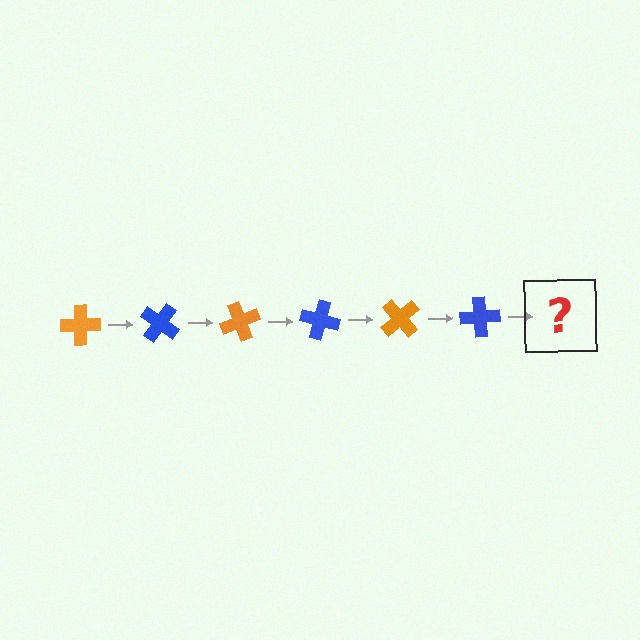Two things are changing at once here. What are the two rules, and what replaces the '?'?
The two rules are that it rotates 35 degrees each step and the color cycles through orange and blue. The '?' should be an orange cross, rotated 210 degrees from the start.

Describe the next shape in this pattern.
It should be an orange cross, rotated 210 degrees from the start.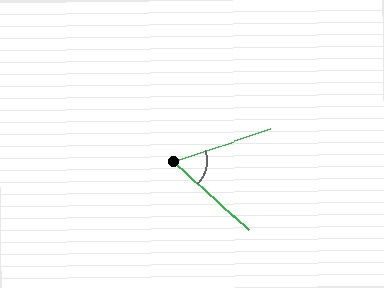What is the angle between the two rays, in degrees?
Approximately 62 degrees.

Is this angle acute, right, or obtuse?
It is acute.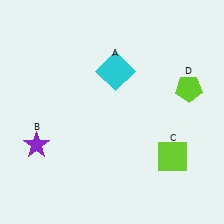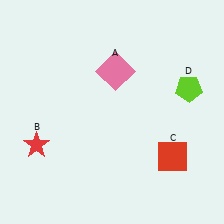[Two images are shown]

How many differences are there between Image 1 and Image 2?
There are 3 differences between the two images.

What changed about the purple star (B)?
In Image 1, B is purple. In Image 2, it changed to red.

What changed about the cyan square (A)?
In Image 1, A is cyan. In Image 2, it changed to pink.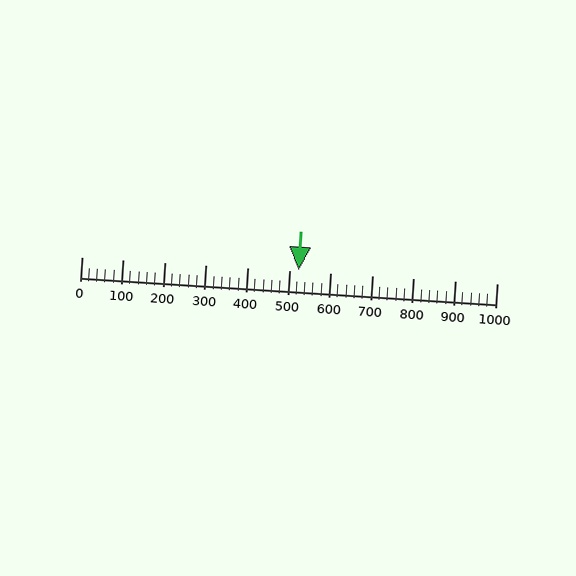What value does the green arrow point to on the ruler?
The green arrow points to approximately 522.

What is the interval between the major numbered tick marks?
The major tick marks are spaced 100 units apart.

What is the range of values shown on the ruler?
The ruler shows values from 0 to 1000.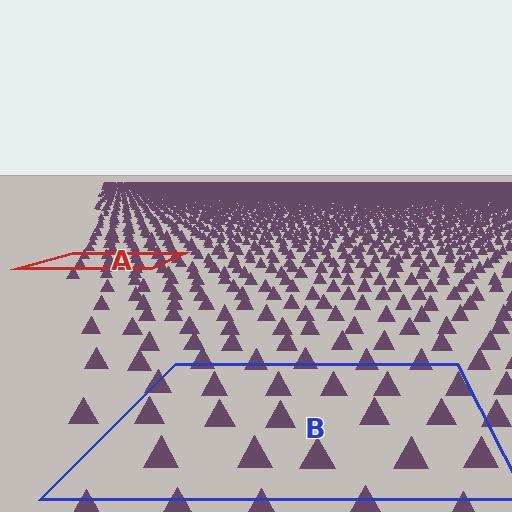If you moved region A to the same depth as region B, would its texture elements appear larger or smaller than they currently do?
They would appear larger. At a closer depth, the same texture elements are projected at a bigger on-screen size.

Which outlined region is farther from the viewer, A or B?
Region A is farther from the viewer — the texture elements inside it appear smaller and more densely packed.